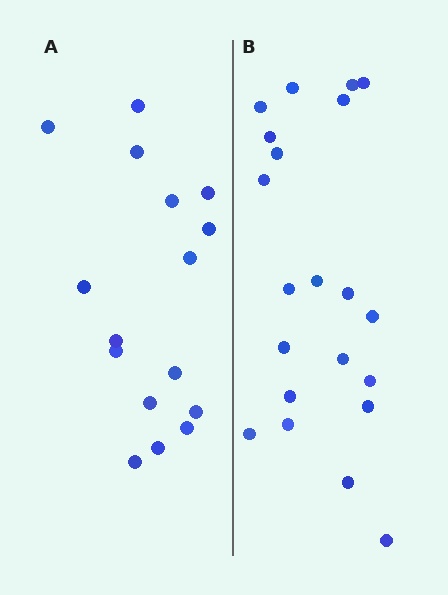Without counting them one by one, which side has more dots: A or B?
Region B (the right region) has more dots.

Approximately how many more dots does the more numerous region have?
Region B has about 5 more dots than region A.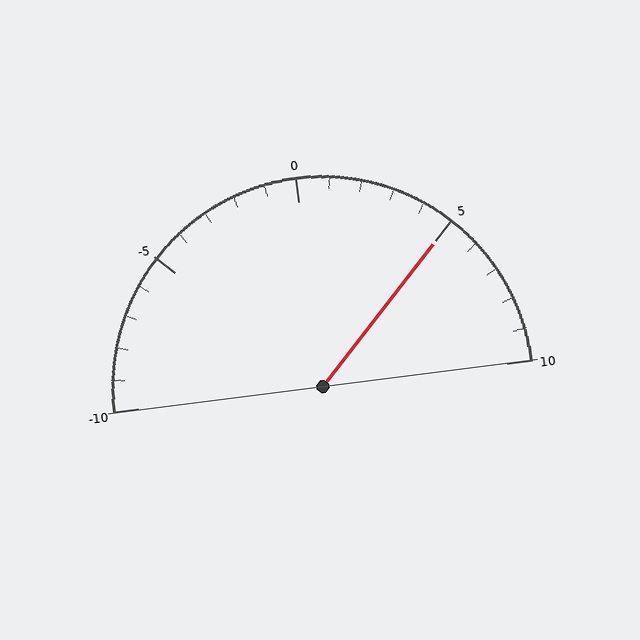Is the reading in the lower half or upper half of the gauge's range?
The reading is in the upper half of the range (-10 to 10).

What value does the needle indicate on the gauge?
The needle indicates approximately 5.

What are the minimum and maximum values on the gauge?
The gauge ranges from -10 to 10.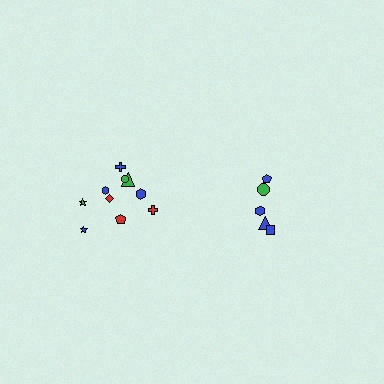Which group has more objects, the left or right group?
The left group.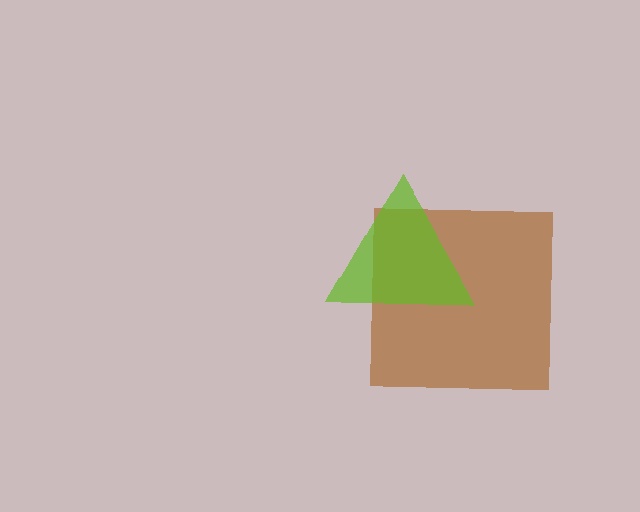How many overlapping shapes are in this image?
There are 2 overlapping shapes in the image.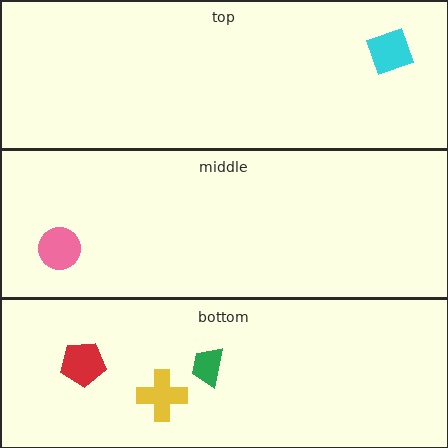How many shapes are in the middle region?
1.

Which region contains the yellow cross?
The bottom region.